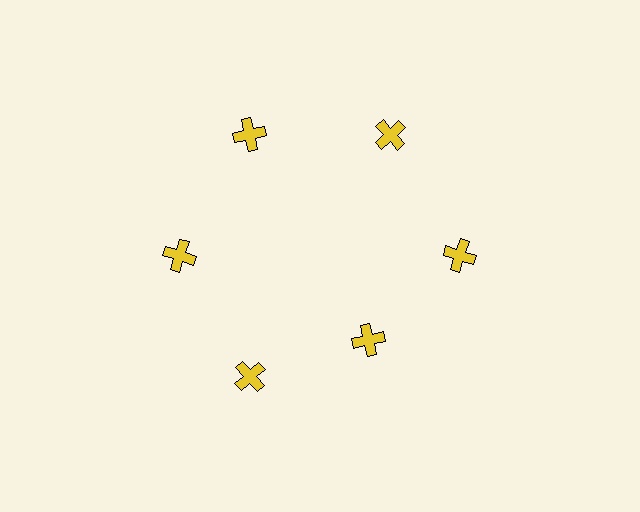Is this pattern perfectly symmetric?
No. The 6 yellow crosses are arranged in a ring, but one element near the 5 o'clock position is pulled inward toward the center, breaking the 6-fold rotational symmetry.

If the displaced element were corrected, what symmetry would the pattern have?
It would have 6-fold rotational symmetry — the pattern would map onto itself every 60 degrees.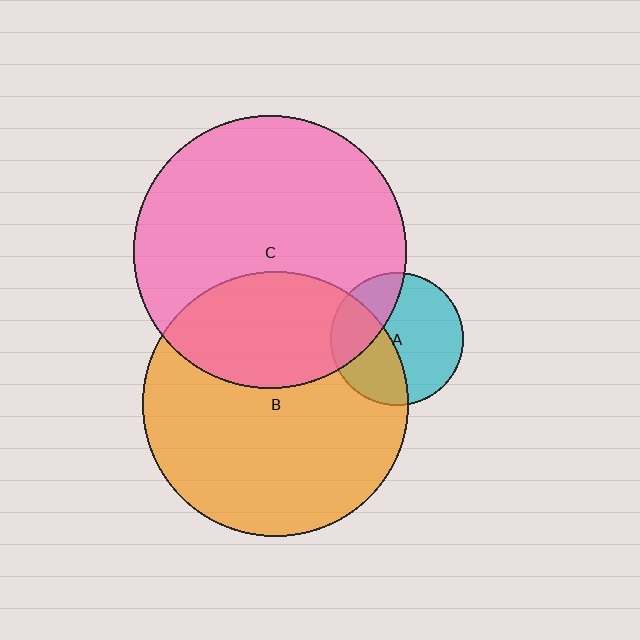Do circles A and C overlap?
Yes.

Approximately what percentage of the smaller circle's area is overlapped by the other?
Approximately 30%.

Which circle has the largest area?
Circle C (pink).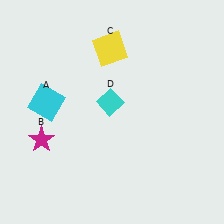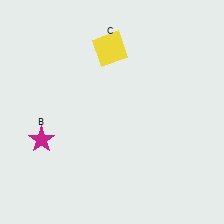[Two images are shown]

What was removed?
The cyan square (A), the cyan diamond (D) were removed in Image 2.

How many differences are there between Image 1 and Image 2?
There are 2 differences between the two images.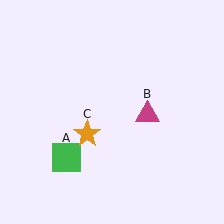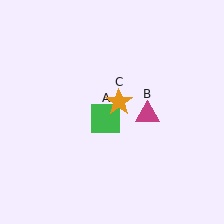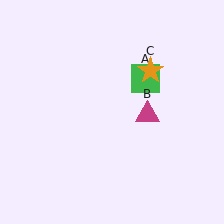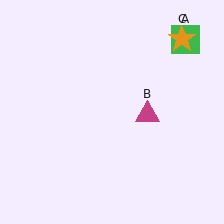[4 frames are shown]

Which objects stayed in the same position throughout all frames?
Magenta triangle (object B) remained stationary.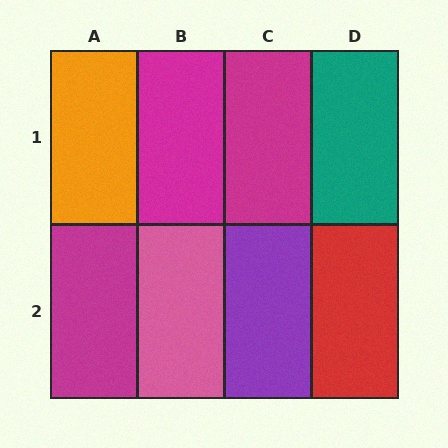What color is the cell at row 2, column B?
Pink.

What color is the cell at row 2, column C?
Purple.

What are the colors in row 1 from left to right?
Orange, magenta, magenta, teal.